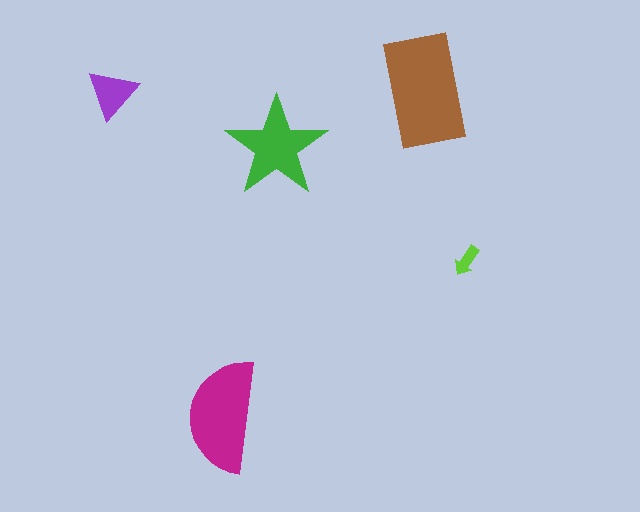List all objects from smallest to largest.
The lime arrow, the purple triangle, the green star, the magenta semicircle, the brown rectangle.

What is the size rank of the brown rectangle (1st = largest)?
1st.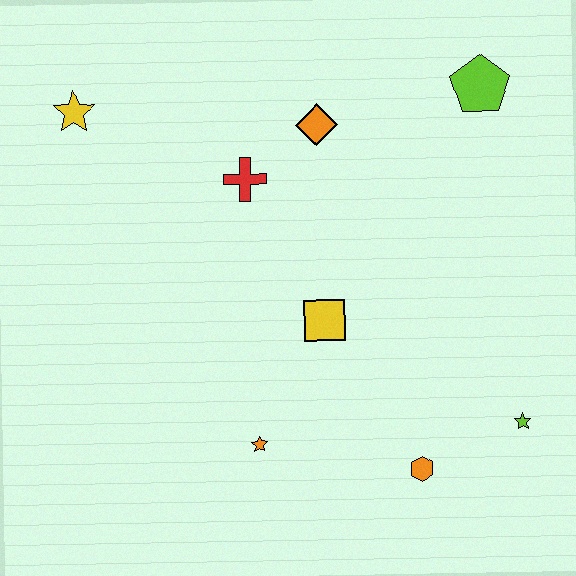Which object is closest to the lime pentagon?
The orange diamond is closest to the lime pentagon.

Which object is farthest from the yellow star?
The lime star is farthest from the yellow star.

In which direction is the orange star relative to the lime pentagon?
The orange star is below the lime pentagon.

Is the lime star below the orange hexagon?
No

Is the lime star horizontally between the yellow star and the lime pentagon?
No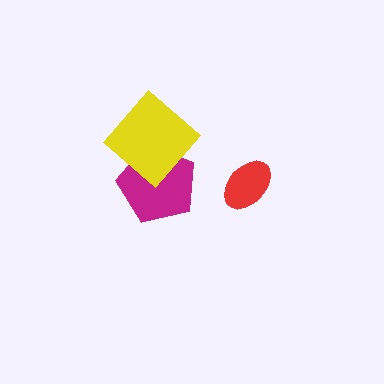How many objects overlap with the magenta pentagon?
1 object overlaps with the magenta pentagon.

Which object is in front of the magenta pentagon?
The yellow diamond is in front of the magenta pentagon.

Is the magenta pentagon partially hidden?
Yes, it is partially covered by another shape.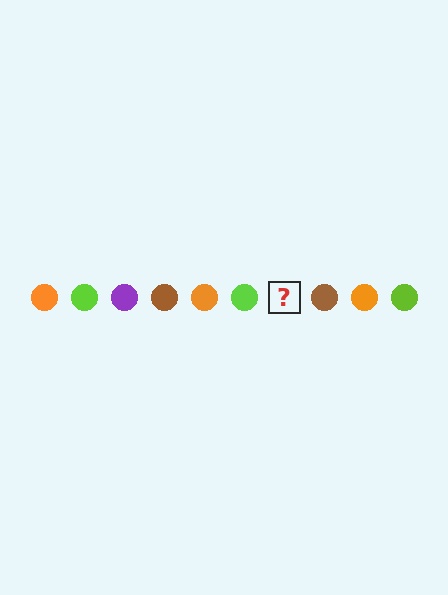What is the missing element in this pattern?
The missing element is a purple circle.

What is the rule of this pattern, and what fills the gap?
The rule is that the pattern cycles through orange, lime, purple, brown circles. The gap should be filled with a purple circle.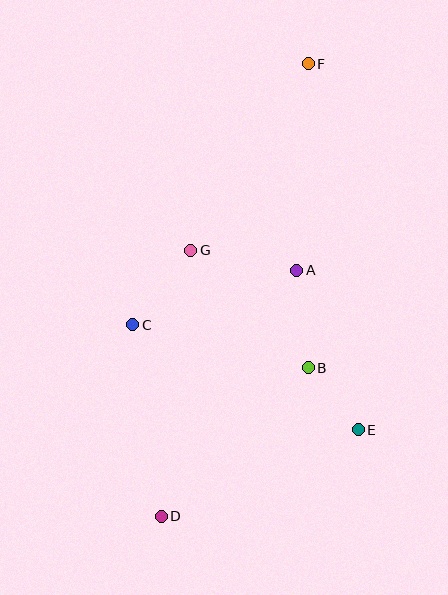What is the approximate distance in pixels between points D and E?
The distance between D and E is approximately 215 pixels.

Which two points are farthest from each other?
Points D and F are farthest from each other.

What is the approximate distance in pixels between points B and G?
The distance between B and G is approximately 166 pixels.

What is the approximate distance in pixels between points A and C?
The distance between A and C is approximately 173 pixels.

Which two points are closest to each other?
Points B and E are closest to each other.